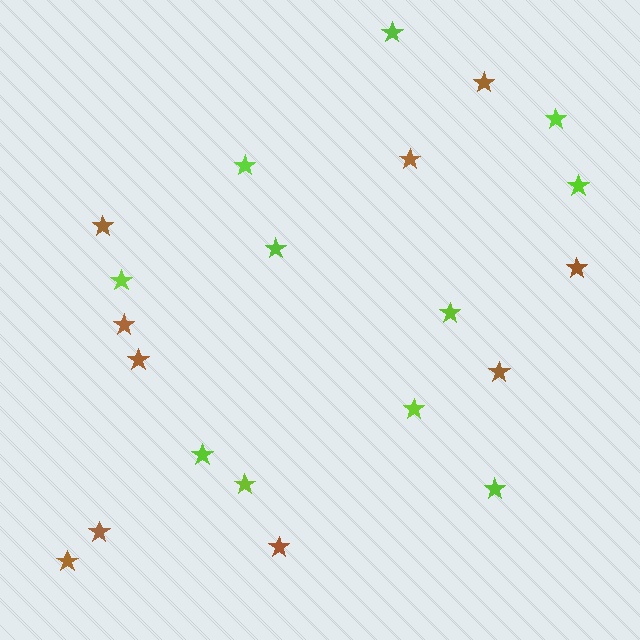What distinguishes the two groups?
There are 2 groups: one group of brown stars (10) and one group of lime stars (11).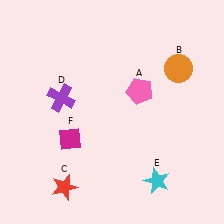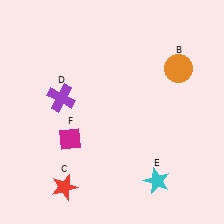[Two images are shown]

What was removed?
The pink pentagon (A) was removed in Image 2.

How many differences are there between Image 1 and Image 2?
There is 1 difference between the two images.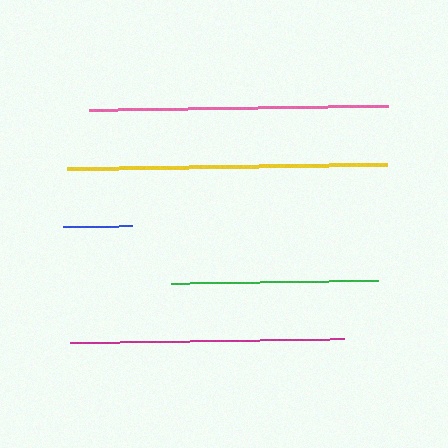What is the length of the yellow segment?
The yellow segment is approximately 320 pixels long.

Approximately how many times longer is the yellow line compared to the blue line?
The yellow line is approximately 4.7 times the length of the blue line.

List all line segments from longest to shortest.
From longest to shortest: yellow, pink, magenta, green, blue.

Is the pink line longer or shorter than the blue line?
The pink line is longer than the blue line.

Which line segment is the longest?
The yellow line is the longest at approximately 320 pixels.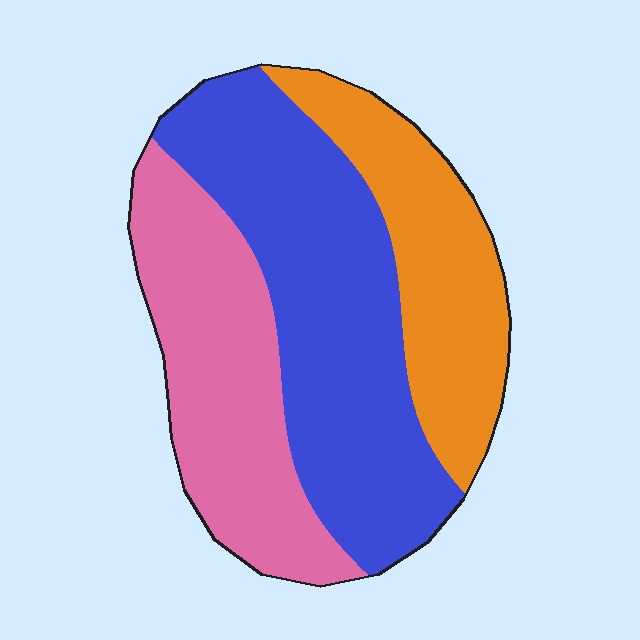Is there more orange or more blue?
Blue.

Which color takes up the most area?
Blue, at roughly 45%.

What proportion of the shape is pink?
Pink takes up about one third (1/3) of the shape.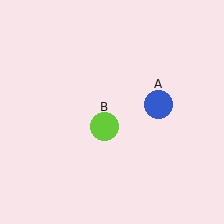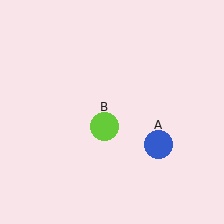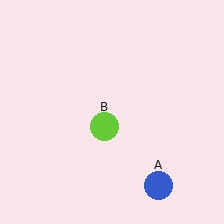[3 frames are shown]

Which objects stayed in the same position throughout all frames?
Lime circle (object B) remained stationary.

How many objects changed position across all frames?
1 object changed position: blue circle (object A).